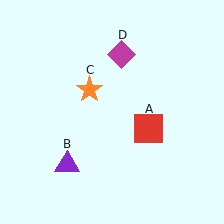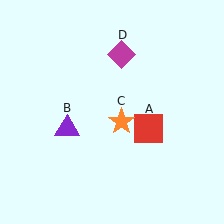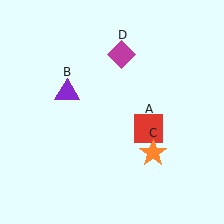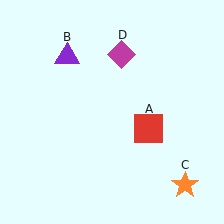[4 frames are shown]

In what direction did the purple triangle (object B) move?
The purple triangle (object B) moved up.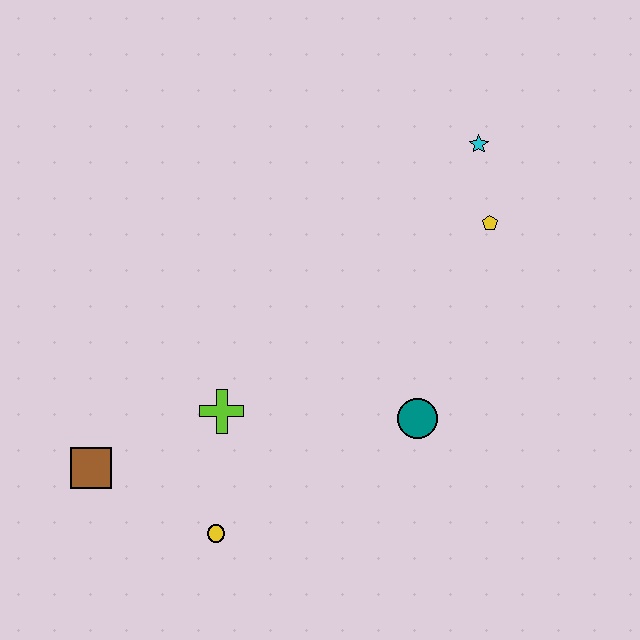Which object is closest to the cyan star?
The yellow pentagon is closest to the cyan star.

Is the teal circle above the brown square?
Yes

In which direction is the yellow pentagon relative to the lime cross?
The yellow pentagon is to the right of the lime cross.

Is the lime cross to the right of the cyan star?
No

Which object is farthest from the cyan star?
The brown square is farthest from the cyan star.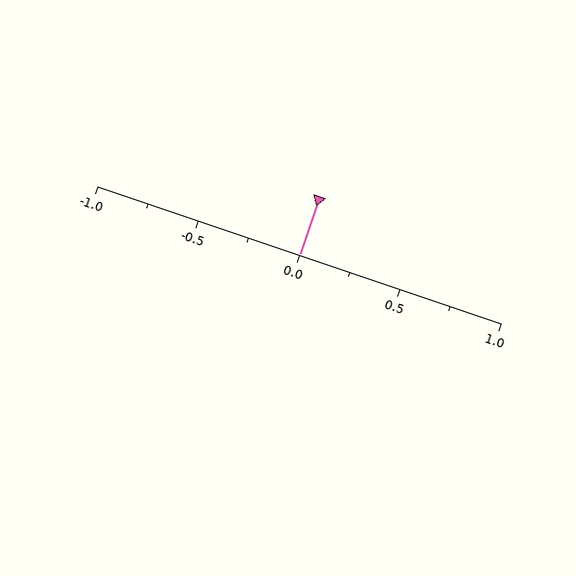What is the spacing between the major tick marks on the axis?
The major ticks are spaced 0.5 apart.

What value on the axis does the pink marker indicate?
The marker indicates approximately 0.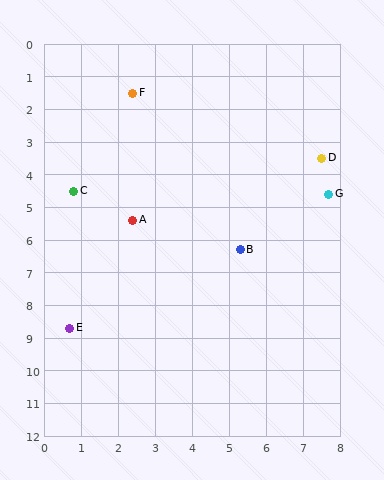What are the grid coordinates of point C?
Point C is at approximately (0.8, 4.5).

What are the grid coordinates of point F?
Point F is at approximately (2.4, 1.5).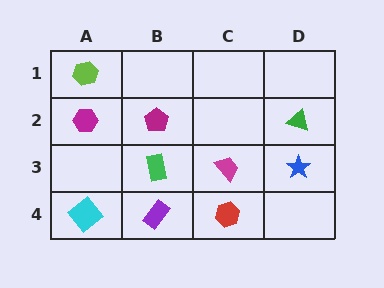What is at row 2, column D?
A green triangle.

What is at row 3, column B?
A green rectangle.